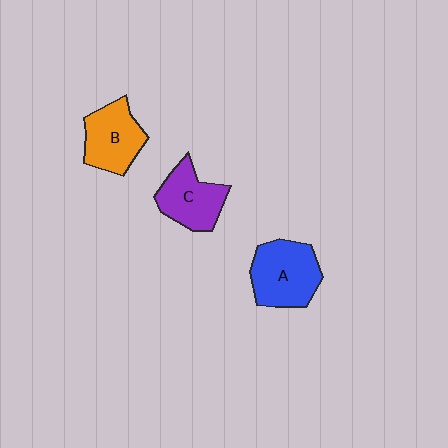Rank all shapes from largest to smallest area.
From largest to smallest: A (blue), B (orange), C (purple).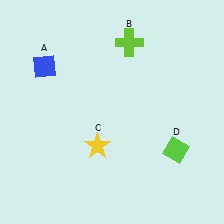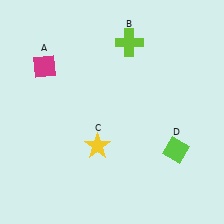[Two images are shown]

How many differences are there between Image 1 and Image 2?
There is 1 difference between the two images.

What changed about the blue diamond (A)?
In Image 1, A is blue. In Image 2, it changed to magenta.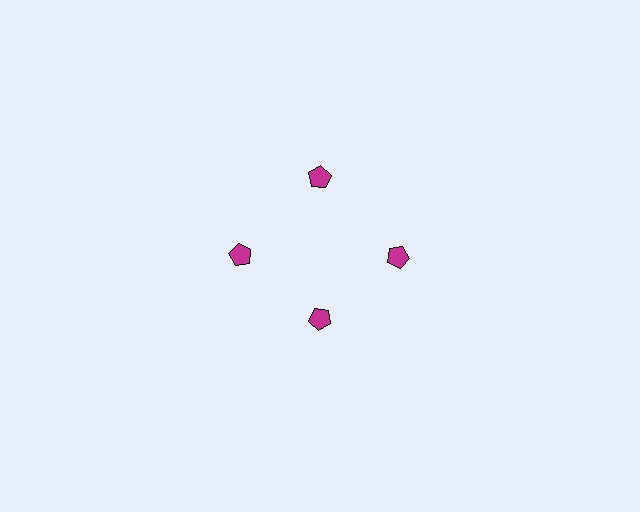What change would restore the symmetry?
The symmetry would be restored by moving it outward, back onto the ring so that all 4 pentagons sit at equal angles and equal distance from the center.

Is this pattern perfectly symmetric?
No. The 4 magenta pentagons are arranged in a ring, but one element near the 6 o'clock position is pulled inward toward the center, breaking the 4-fold rotational symmetry.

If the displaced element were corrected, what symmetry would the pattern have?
It would have 4-fold rotational symmetry — the pattern would map onto itself every 90 degrees.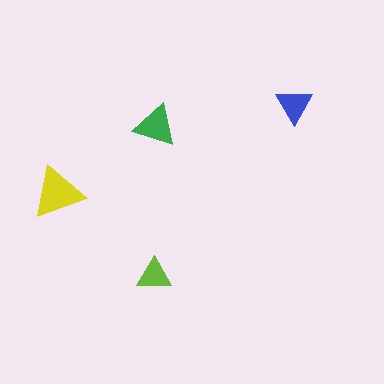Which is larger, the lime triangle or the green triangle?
The green one.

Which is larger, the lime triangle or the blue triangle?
The blue one.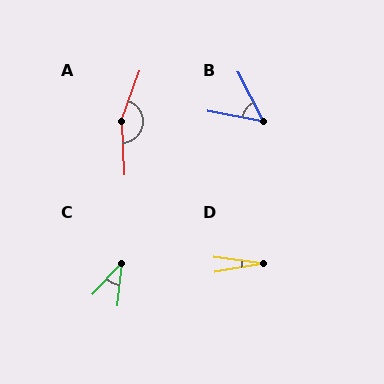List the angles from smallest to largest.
D (18°), C (38°), B (52°), A (157°).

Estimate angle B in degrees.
Approximately 52 degrees.